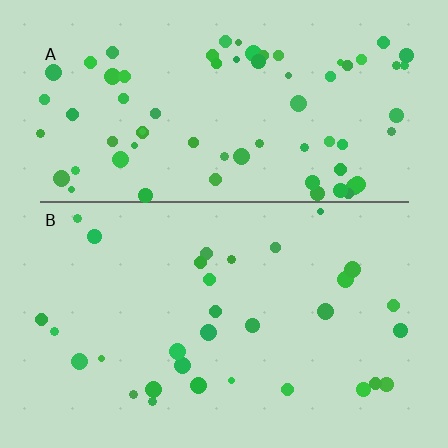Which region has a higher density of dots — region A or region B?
A (the top).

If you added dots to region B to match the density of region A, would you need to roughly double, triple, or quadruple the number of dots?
Approximately double.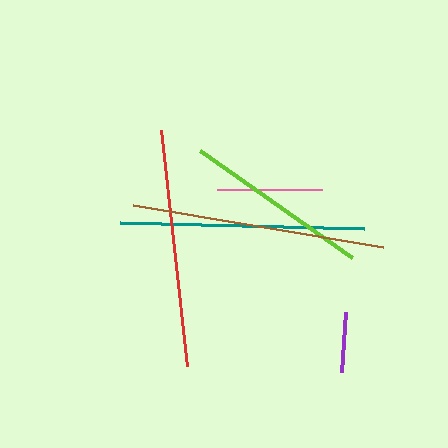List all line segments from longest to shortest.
From longest to shortest: brown, teal, red, lime, pink, purple.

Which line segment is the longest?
The brown line is the longest at approximately 254 pixels.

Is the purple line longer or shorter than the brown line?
The brown line is longer than the purple line.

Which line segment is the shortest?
The purple line is the shortest at approximately 60 pixels.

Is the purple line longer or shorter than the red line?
The red line is longer than the purple line.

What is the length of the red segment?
The red segment is approximately 237 pixels long.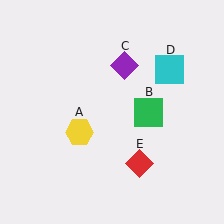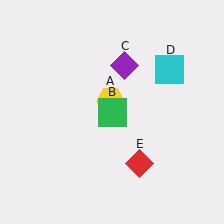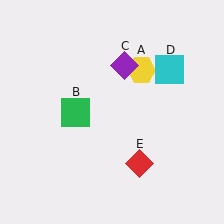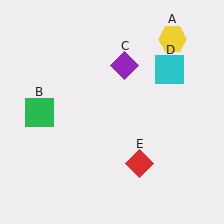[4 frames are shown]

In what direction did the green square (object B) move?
The green square (object B) moved left.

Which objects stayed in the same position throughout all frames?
Purple diamond (object C) and cyan square (object D) and red diamond (object E) remained stationary.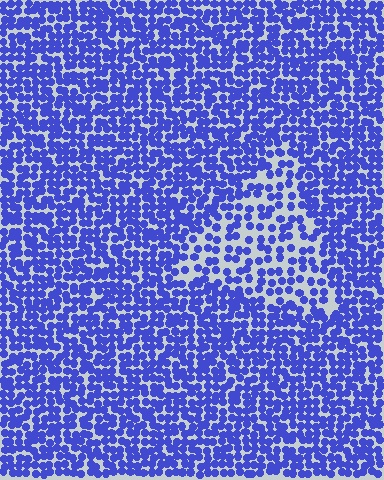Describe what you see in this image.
The image contains small blue elements arranged at two different densities. A triangle-shaped region is visible where the elements are less densely packed than the surrounding area.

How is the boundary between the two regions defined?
The boundary is defined by a change in element density (approximately 1.8x ratio). All elements are the same color, size, and shape.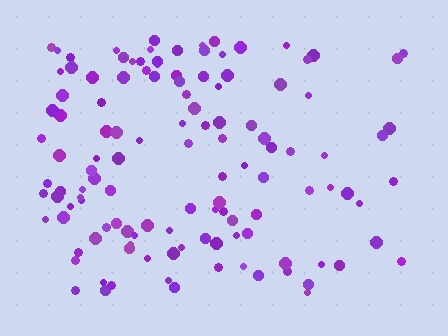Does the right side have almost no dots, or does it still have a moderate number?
Still a moderate number, just noticeably fewer than the left.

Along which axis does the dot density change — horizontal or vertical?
Horizontal.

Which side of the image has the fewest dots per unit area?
The right.